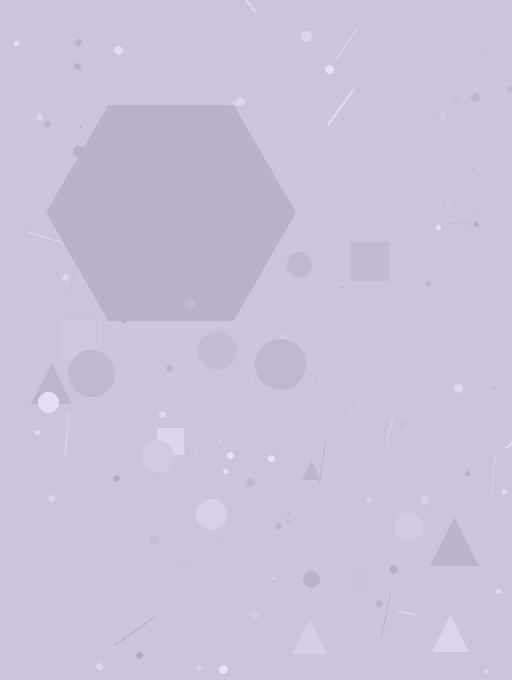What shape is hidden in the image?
A hexagon is hidden in the image.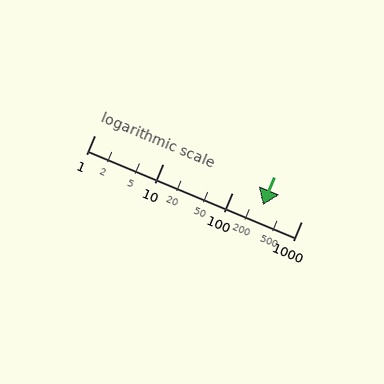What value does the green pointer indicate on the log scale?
The pointer indicates approximately 280.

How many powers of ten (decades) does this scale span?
The scale spans 3 decades, from 1 to 1000.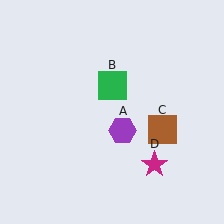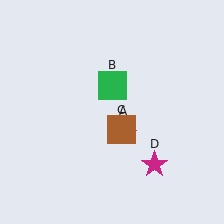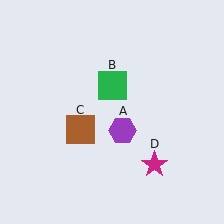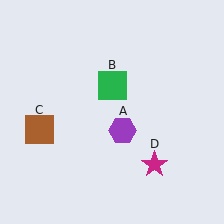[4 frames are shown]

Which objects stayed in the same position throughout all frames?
Purple hexagon (object A) and green square (object B) and magenta star (object D) remained stationary.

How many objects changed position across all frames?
1 object changed position: brown square (object C).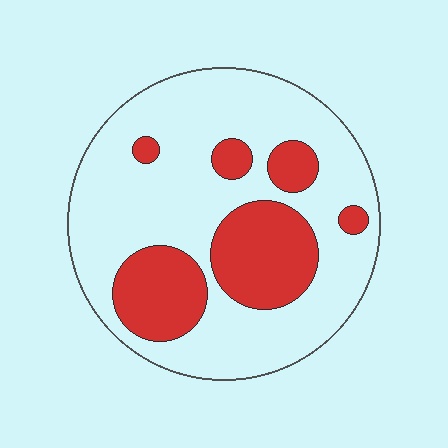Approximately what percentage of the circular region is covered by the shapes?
Approximately 30%.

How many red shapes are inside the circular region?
6.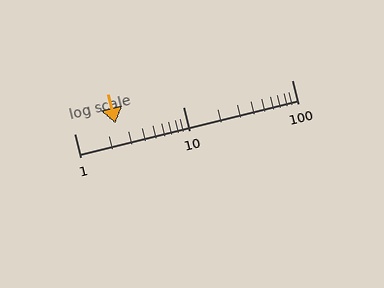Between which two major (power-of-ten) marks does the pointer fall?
The pointer is between 1 and 10.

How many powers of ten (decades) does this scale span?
The scale spans 2 decades, from 1 to 100.